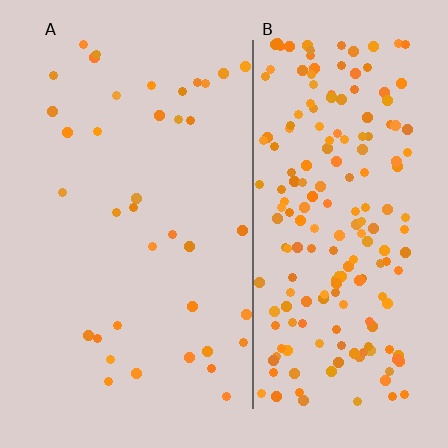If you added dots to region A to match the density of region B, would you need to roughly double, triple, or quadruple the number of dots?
Approximately quadruple.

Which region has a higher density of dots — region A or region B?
B (the right).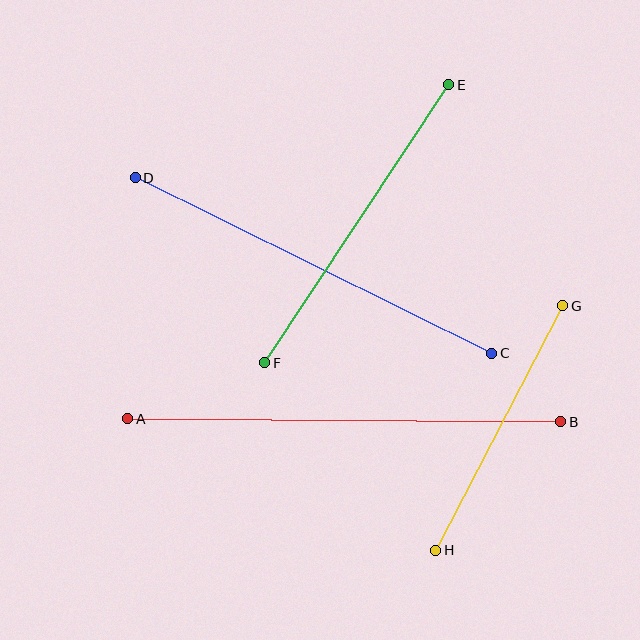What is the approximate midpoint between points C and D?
The midpoint is at approximately (314, 266) pixels.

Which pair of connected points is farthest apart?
Points A and B are farthest apart.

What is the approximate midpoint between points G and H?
The midpoint is at approximately (499, 428) pixels.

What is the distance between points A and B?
The distance is approximately 433 pixels.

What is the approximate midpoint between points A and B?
The midpoint is at approximately (344, 420) pixels.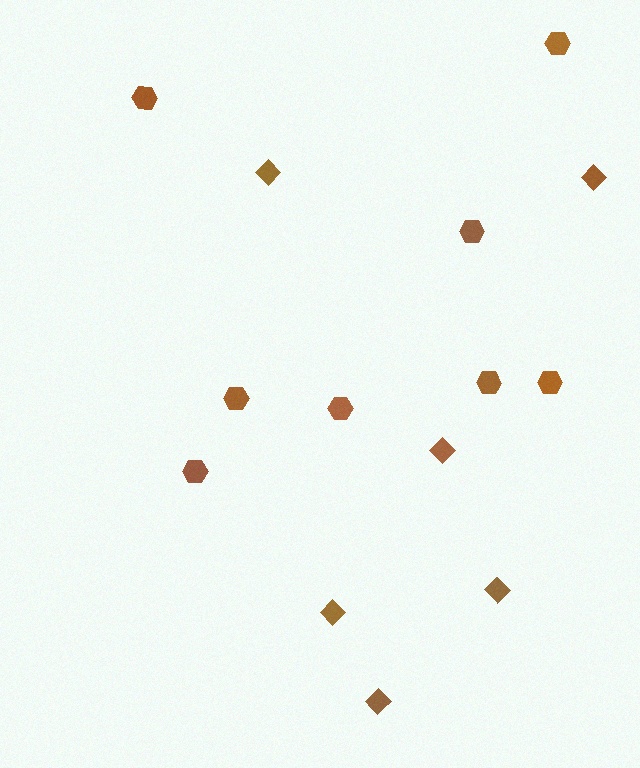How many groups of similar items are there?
There are 2 groups: one group of diamonds (6) and one group of hexagons (8).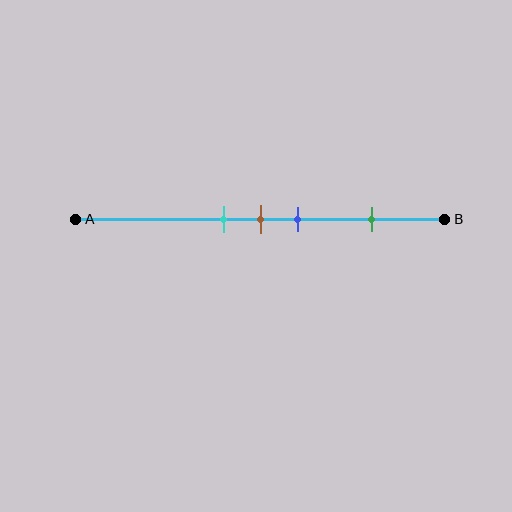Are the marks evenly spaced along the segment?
No, the marks are not evenly spaced.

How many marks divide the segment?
There are 4 marks dividing the segment.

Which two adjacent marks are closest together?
The cyan and brown marks are the closest adjacent pair.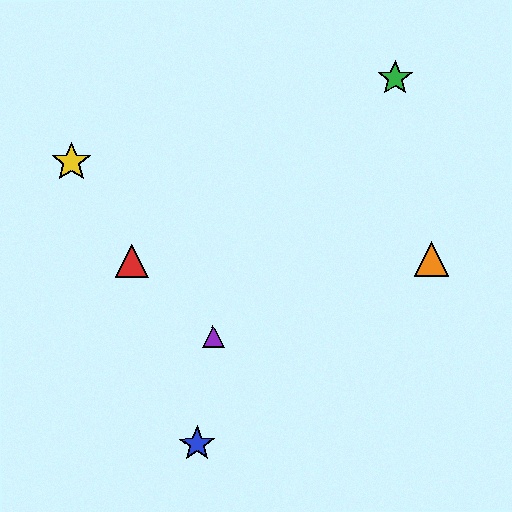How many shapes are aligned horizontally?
2 shapes (the red triangle, the orange triangle) are aligned horizontally.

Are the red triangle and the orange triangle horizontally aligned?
Yes, both are at y≈261.